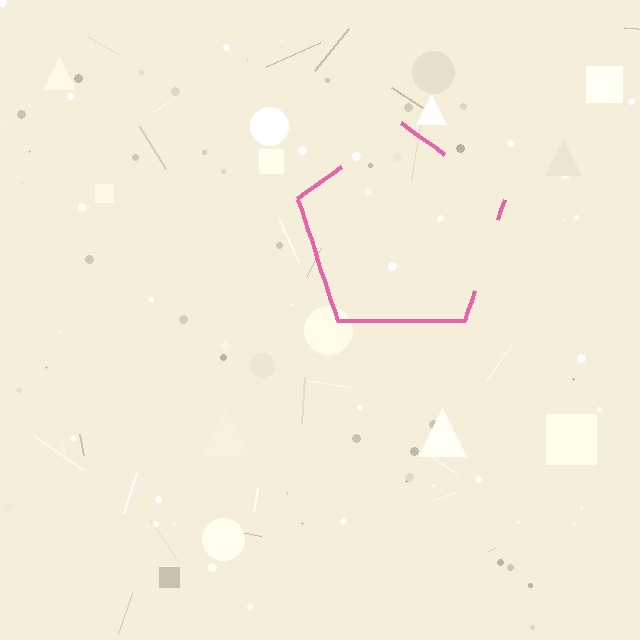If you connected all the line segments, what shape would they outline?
They would outline a pentagon.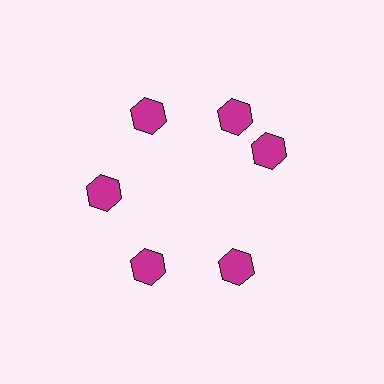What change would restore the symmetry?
The symmetry would be restored by rotating it back into even spacing with its neighbors so that all 6 hexagons sit at equal angles and equal distance from the center.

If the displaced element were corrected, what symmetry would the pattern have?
It would have 6-fold rotational symmetry — the pattern would map onto itself every 60 degrees.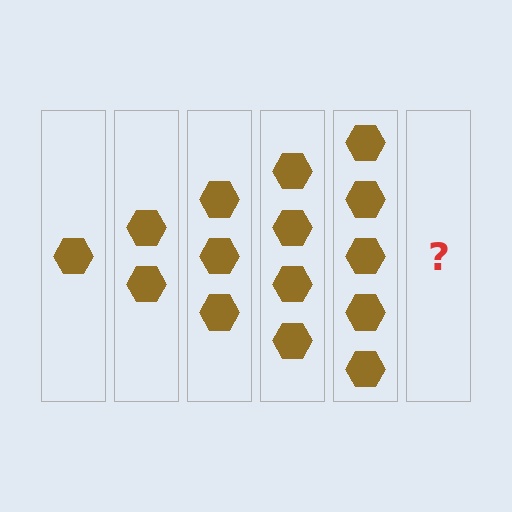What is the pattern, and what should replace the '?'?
The pattern is that each step adds one more hexagon. The '?' should be 6 hexagons.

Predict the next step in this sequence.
The next step is 6 hexagons.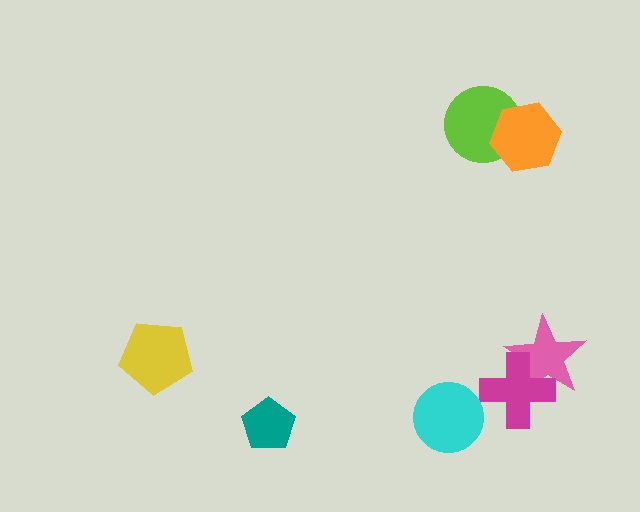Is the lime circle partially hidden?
Yes, it is partially covered by another shape.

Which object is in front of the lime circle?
The orange hexagon is in front of the lime circle.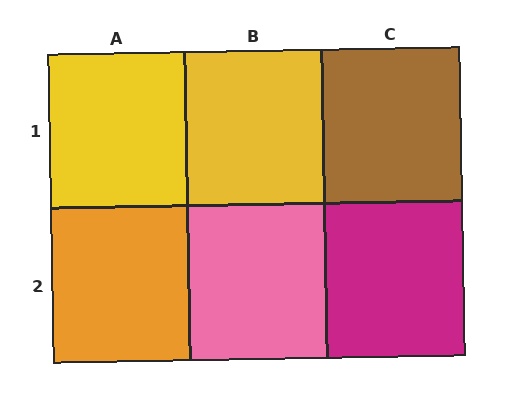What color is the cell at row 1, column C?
Brown.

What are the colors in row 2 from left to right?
Orange, pink, magenta.